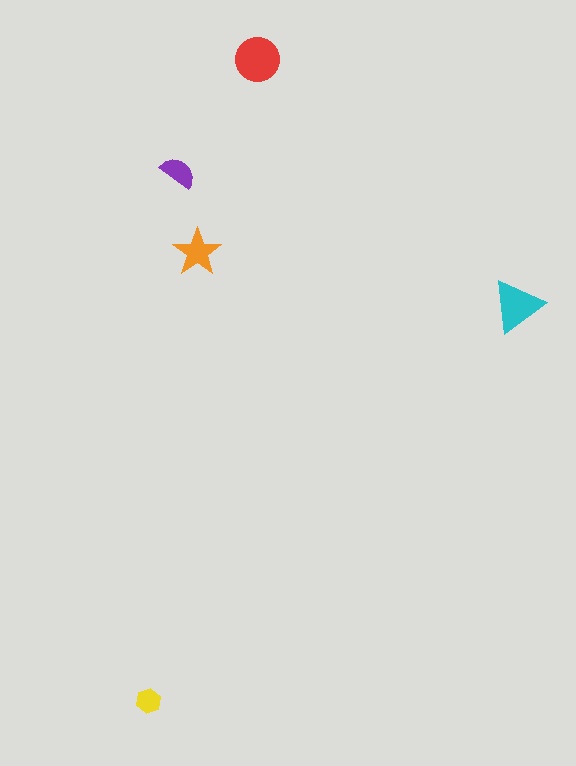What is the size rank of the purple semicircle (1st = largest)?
4th.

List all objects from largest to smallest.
The red circle, the cyan triangle, the orange star, the purple semicircle, the yellow hexagon.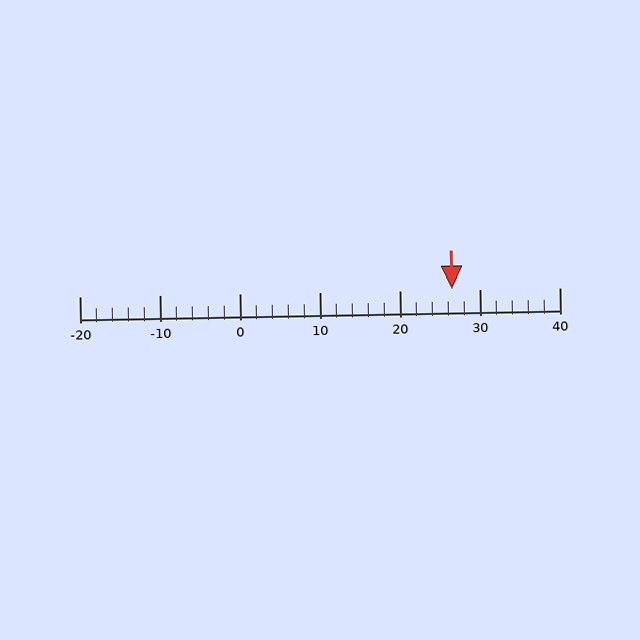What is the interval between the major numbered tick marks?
The major tick marks are spaced 10 units apart.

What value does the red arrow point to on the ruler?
The red arrow points to approximately 27.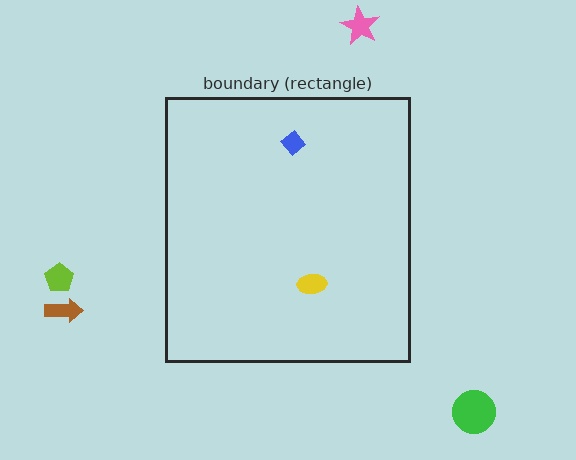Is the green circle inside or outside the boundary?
Outside.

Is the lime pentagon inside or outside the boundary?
Outside.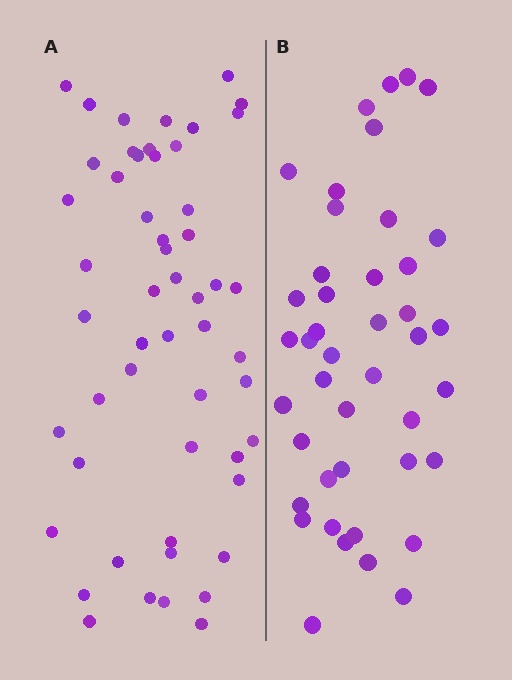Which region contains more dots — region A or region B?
Region A (the left region) has more dots.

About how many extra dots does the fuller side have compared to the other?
Region A has roughly 10 or so more dots than region B.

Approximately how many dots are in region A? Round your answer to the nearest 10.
About 50 dots. (The exact count is 53, which rounds to 50.)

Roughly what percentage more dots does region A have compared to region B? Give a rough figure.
About 25% more.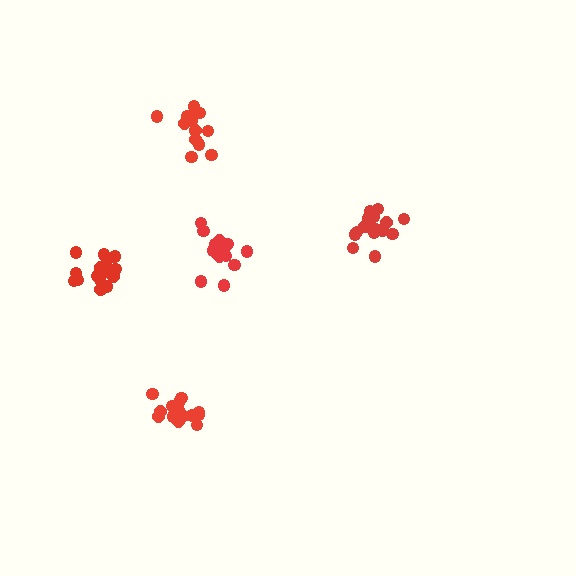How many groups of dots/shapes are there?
There are 5 groups.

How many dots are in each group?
Group 1: 20 dots, Group 2: 14 dots, Group 3: 17 dots, Group 4: 17 dots, Group 5: 14 dots (82 total).